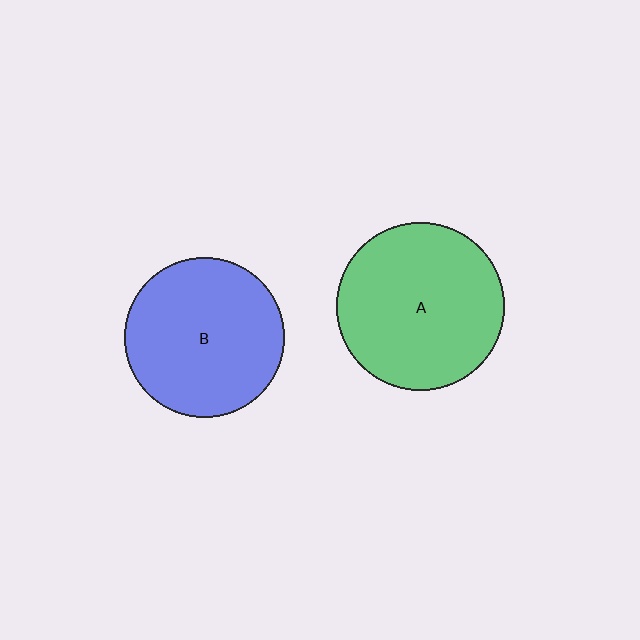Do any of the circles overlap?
No, none of the circles overlap.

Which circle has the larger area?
Circle A (green).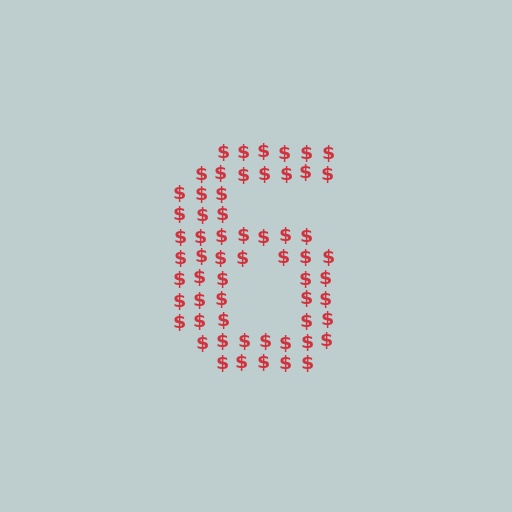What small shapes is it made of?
It is made of small dollar signs.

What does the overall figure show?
The overall figure shows the digit 6.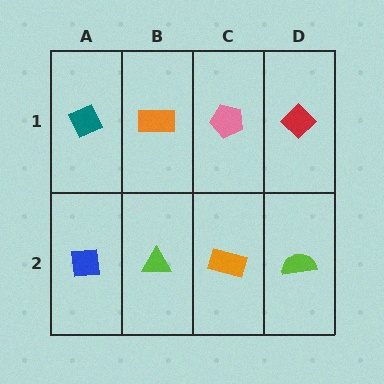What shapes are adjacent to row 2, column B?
An orange rectangle (row 1, column B), a blue square (row 2, column A), an orange rectangle (row 2, column C).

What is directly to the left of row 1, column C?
An orange rectangle.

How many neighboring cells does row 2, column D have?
2.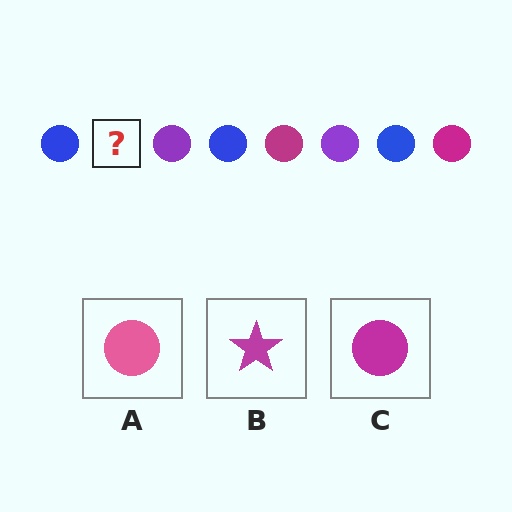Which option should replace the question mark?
Option C.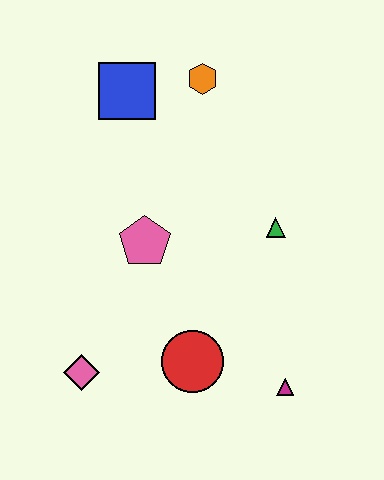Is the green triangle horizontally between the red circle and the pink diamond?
No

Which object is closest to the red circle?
The magenta triangle is closest to the red circle.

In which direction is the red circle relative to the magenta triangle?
The red circle is to the left of the magenta triangle.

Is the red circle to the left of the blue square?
No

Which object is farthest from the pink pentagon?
The magenta triangle is farthest from the pink pentagon.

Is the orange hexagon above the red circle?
Yes